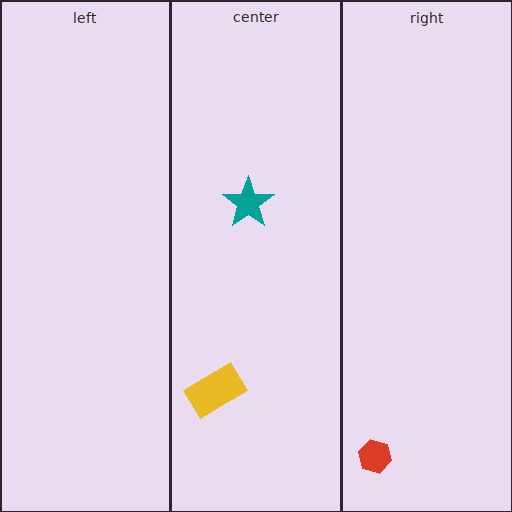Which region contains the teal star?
The center region.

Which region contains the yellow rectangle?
The center region.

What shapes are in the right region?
The red hexagon.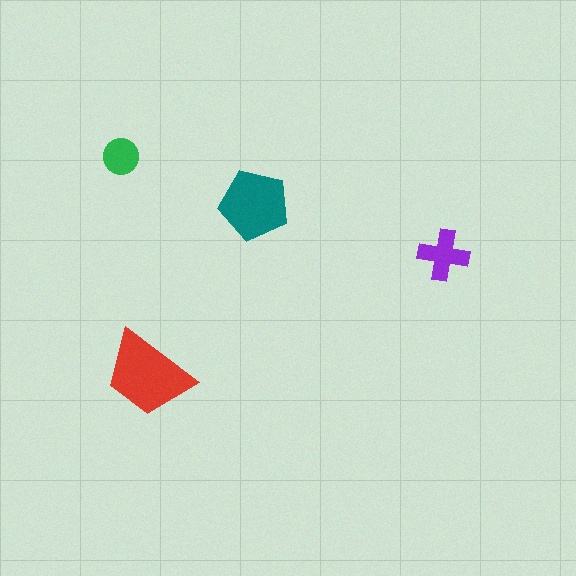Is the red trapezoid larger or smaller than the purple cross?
Larger.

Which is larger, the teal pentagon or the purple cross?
The teal pentagon.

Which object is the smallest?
The green circle.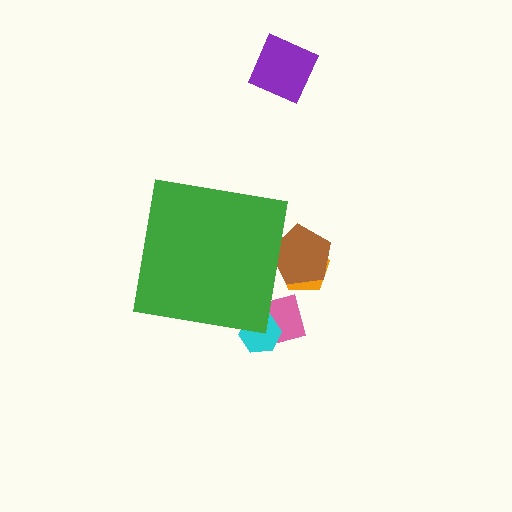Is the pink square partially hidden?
Yes, the pink square is partially hidden behind the green square.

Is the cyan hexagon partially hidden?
Yes, the cyan hexagon is partially hidden behind the green square.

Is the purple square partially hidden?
No, the purple square is fully visible.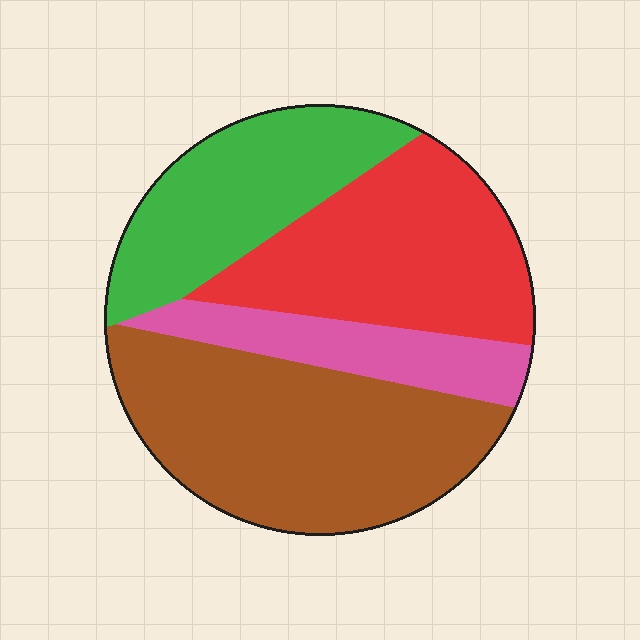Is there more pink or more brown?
Brown.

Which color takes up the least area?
Pink, at roughly 15%.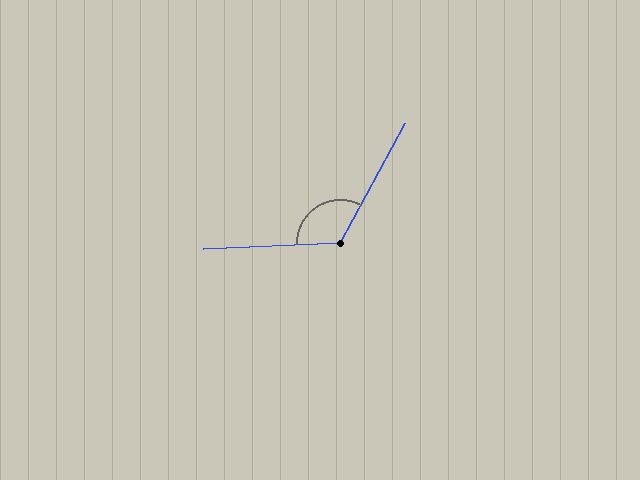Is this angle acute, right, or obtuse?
It is obtuse.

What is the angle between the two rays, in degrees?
Approximately 121 degrees.